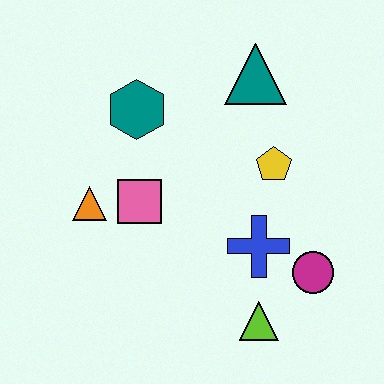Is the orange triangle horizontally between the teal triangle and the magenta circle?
No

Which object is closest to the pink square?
The orange triangle is closest to the pink square.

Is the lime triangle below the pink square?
Yes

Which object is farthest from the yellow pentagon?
The orange triangle is farthest from the yellow pentagon.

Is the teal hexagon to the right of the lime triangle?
No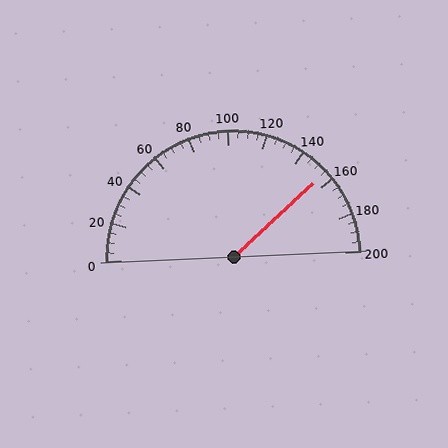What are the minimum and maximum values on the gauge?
The gauge ranges from 0 to 200.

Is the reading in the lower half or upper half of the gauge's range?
The reading is in the upper half of the range (0 to 200).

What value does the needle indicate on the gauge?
The needle indicates approximately 155.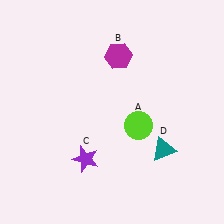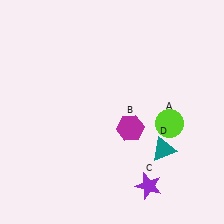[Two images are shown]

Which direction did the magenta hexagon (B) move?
The magenta hexagon (B) moved down.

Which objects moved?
The objects that moved are: the lime circle (A), the magenta hexagon (B), the purple star (C).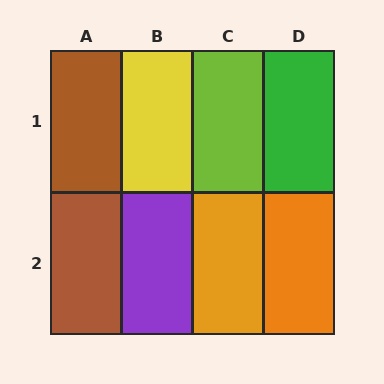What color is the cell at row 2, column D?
Orange.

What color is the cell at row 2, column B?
Purple.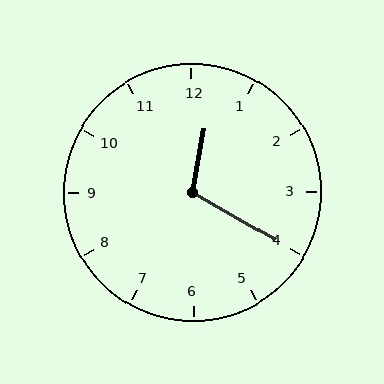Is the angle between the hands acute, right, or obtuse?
It is obtuse.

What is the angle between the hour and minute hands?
Approximately 110 degrees.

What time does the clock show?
12:20.